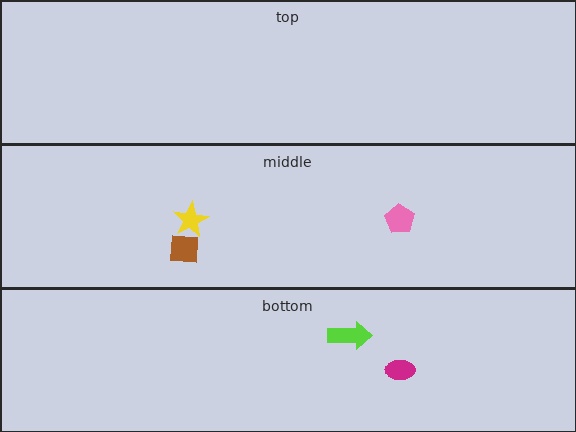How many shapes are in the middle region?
3.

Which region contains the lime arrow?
The bottom region.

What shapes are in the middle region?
The yellow star, the pink pentagon, the brown square.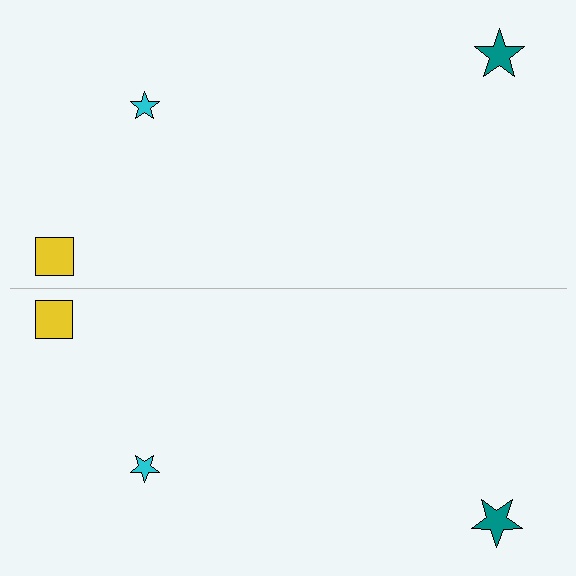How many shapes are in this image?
There are 6 shapes in this image.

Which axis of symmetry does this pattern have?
The pattern has a horizontal axis of symmetry running through the center of the image.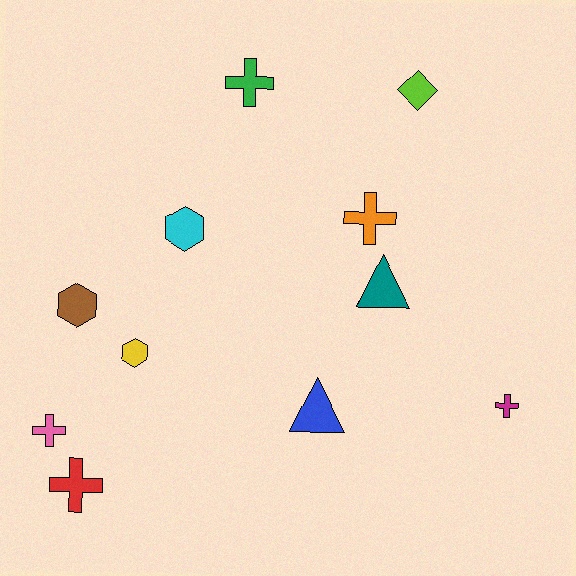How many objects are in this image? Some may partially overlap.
There are 11 objects.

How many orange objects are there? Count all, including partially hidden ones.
There is 1 orange object.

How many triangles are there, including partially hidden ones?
There are 2 triangles.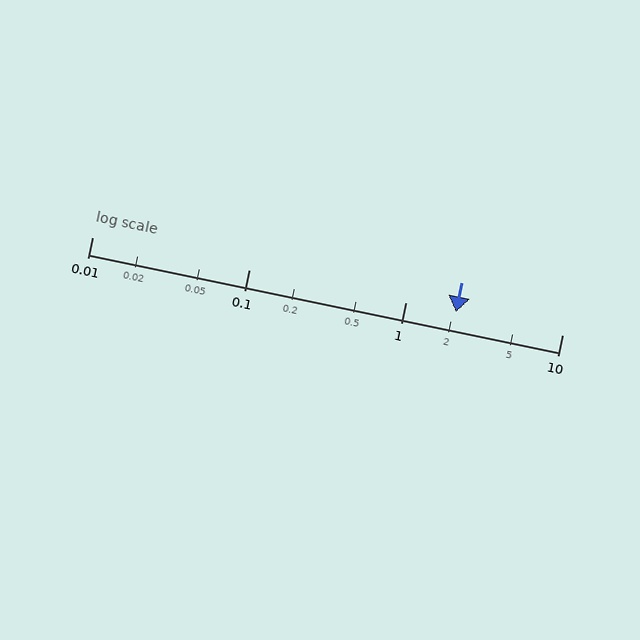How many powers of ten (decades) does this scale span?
The scale spans 3 decades, from 0.01 to 10.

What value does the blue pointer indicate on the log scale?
The pointer indicates approximately 2.1.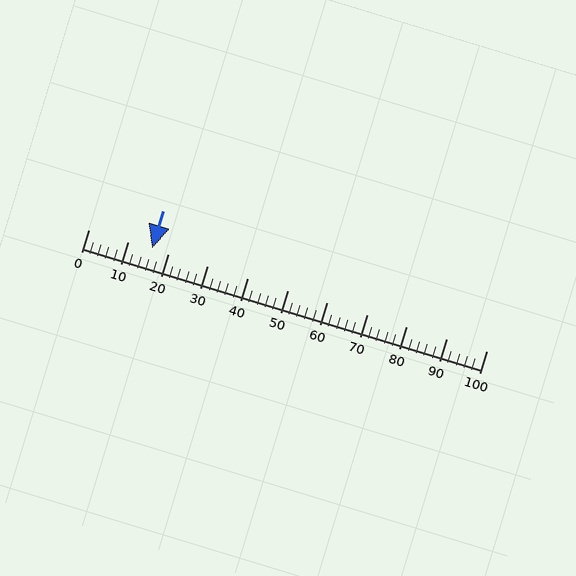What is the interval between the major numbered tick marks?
The major tick marks are spaced 10 units apart.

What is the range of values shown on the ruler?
The ruler shows values from 0 to 100.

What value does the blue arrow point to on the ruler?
The blue arrow points to approximately 16.